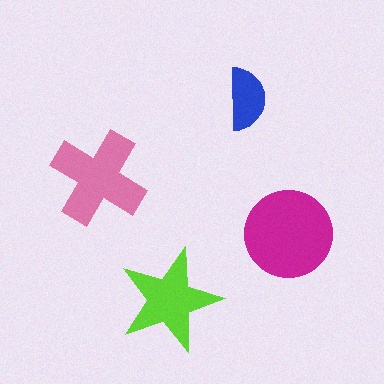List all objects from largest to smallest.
The magenta circle, the pink cross, the lime star, the blue semicircle.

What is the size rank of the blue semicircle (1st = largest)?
4th.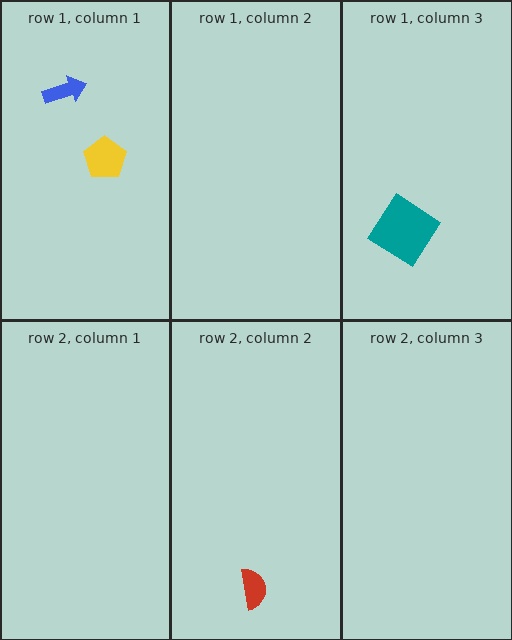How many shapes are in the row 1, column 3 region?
1.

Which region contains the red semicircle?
The row 2, column 2 region.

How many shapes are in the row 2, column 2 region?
1.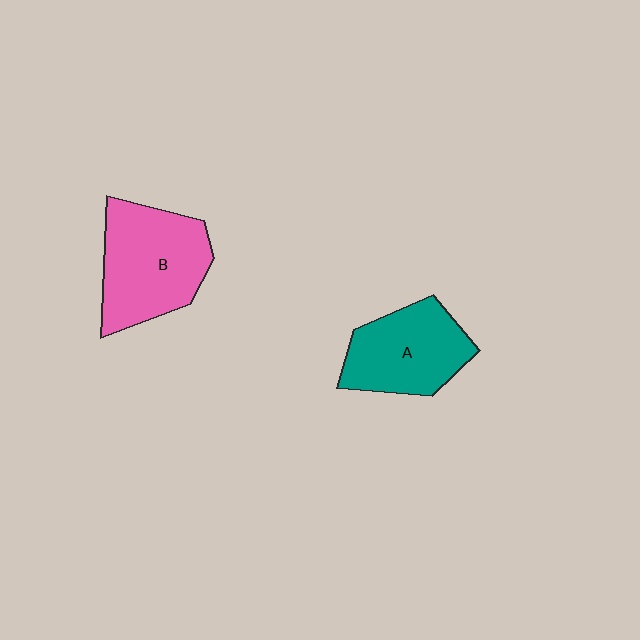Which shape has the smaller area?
Shape A (teal).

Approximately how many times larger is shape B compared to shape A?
Approximately 1.2 times.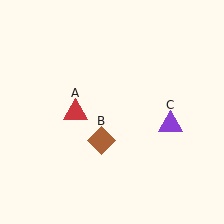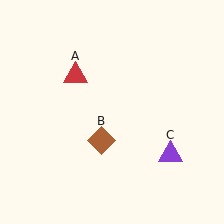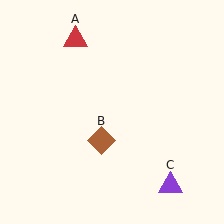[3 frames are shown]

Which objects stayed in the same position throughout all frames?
Brown diamond (object B) remained stationary.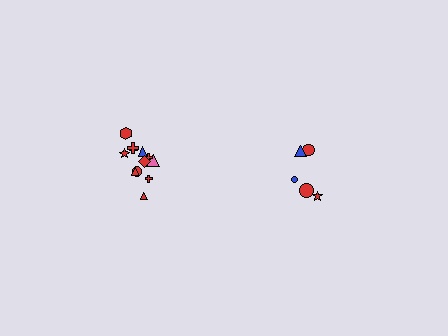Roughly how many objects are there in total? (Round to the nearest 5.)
Roughly 15 objects in total.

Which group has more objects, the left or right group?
The left group.